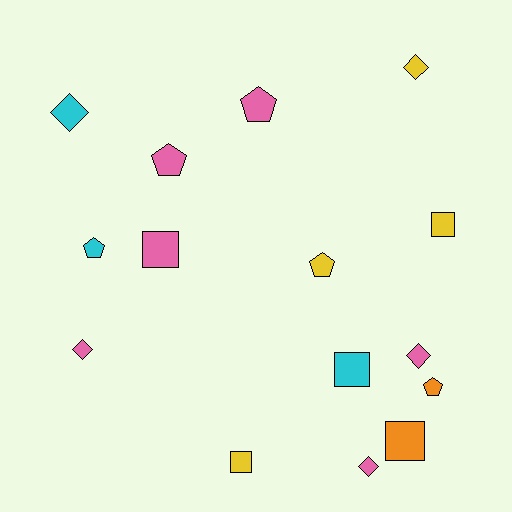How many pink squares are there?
There is 1 pink square.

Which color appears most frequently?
Pink, with 6 objects.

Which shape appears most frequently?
Square, with 5 objects.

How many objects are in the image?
There are 15 objects.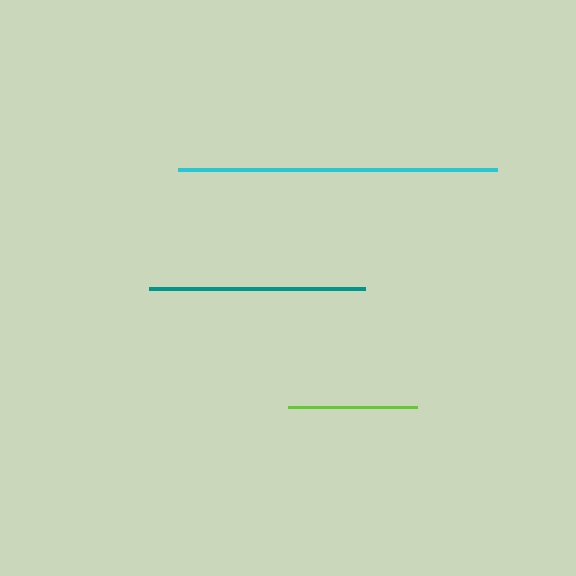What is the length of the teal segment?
The teal segment is approximately 216 pixels long.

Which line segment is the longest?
The cyan line is the longest at approximately 319 pixels.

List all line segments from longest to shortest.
From longest to shortest: cyan, teal, lime.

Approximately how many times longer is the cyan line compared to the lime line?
The cyan line is approximately 2.5 times the length of the lime line.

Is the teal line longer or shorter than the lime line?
The teal line is longer than the lime line.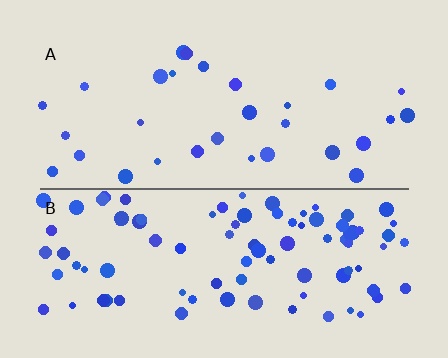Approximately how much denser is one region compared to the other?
Approximately 3.0× — region B over region A.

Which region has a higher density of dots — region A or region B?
B (the bottom).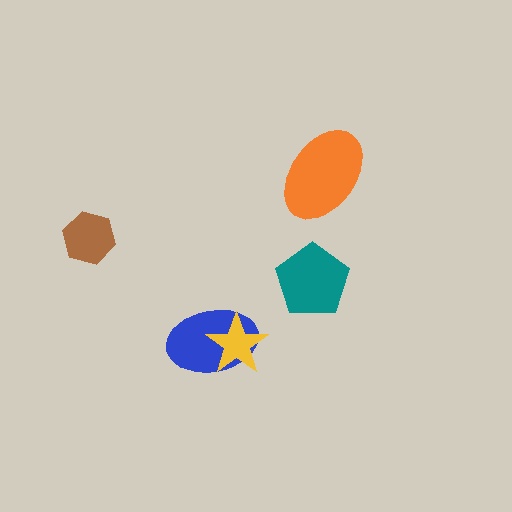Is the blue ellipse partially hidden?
Yes, it is partially covered by another shape.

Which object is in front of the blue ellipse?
The yellow star is in front of the blue ellipse.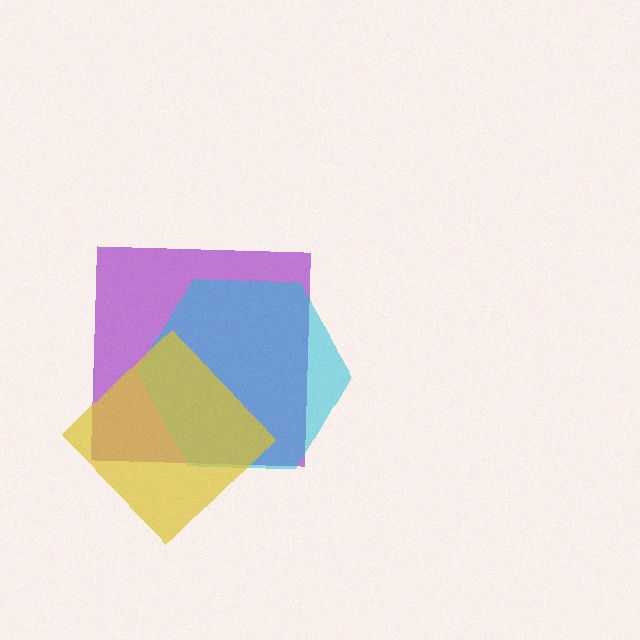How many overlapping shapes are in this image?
There are 3 overlapping shapes in the image.